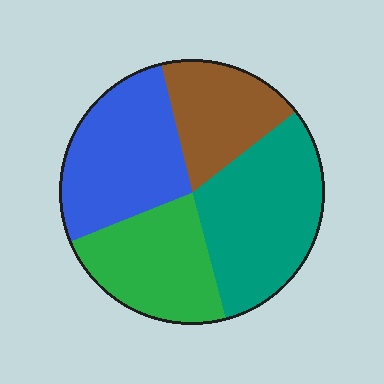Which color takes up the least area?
Brown, at roughly 20%.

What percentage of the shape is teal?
Teal covers 31% of the shape.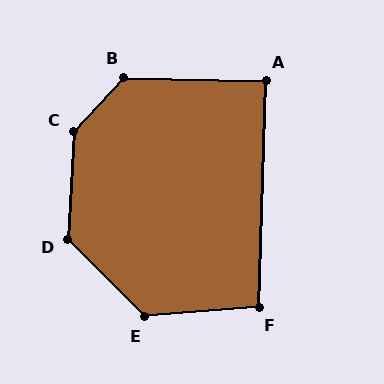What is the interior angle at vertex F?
Approximately 96 degrees (obtuse).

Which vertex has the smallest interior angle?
A, at approximately 90 degrees.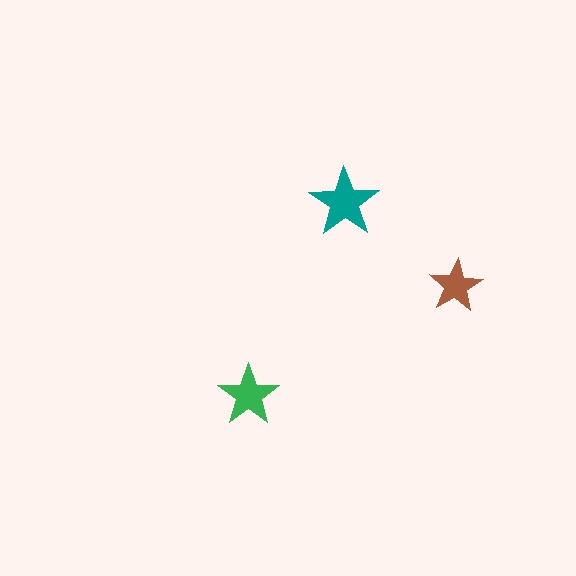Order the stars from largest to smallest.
the teal one, the green one, the brown one.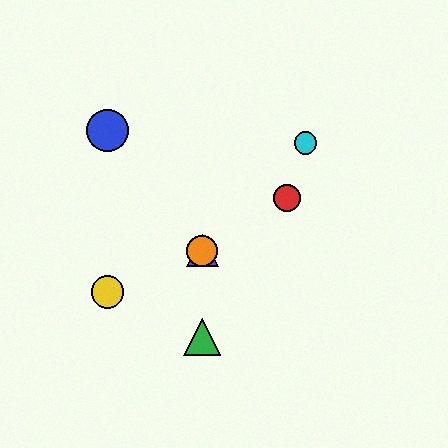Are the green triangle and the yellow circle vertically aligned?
No, the green triangle is at x≈202 and the yellow circle is at x≈107.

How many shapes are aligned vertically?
3 shapes (the green triangle, the purple triangle, the orange circle) are aligned vertically.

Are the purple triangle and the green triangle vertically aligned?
Yes, both are at x≈202.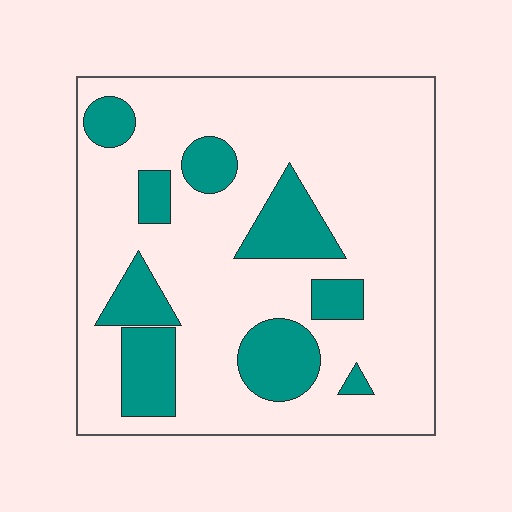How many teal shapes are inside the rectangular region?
9.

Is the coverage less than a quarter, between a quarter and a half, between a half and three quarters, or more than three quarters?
Less than a quarter.